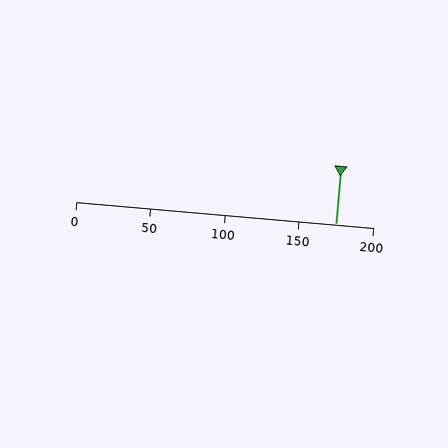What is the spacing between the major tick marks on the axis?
The major ticks are spaced 50 apart.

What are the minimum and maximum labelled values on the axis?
The axis runs from 0 to 200.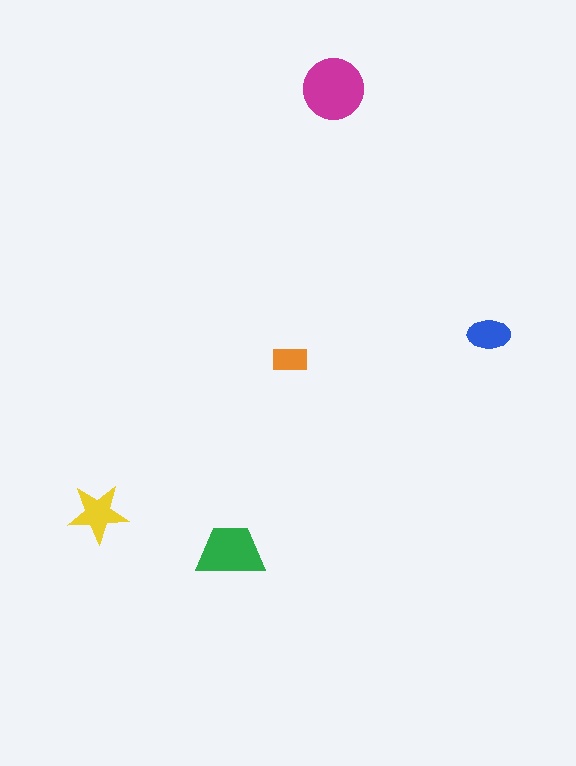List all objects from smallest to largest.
The orange rectangle, the blue ellipse, the yellow star, the green trapezoid, the magenta circle.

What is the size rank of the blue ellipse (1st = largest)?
4th.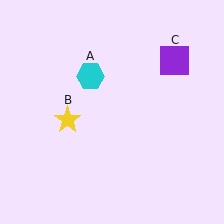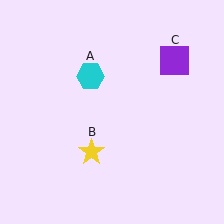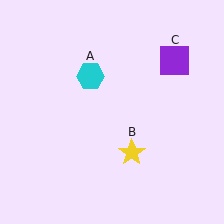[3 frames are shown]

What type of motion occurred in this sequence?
The yellow star (object B) rotated counterclockwise around the center of the scene.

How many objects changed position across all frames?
1 object changed position: yellow star (object B).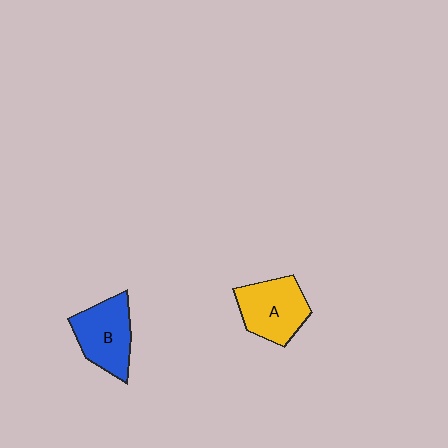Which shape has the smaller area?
Shape B (blue).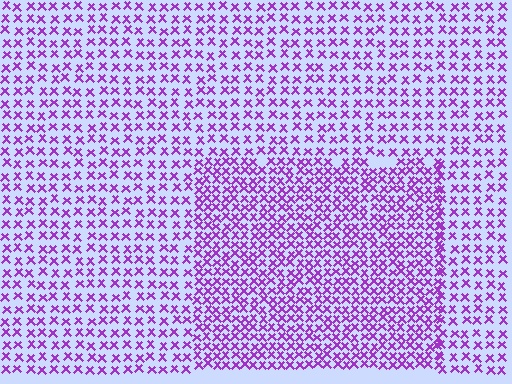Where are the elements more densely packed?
The elements are more densely packed inside the rectangle boundary.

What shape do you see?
I see a rectangle.